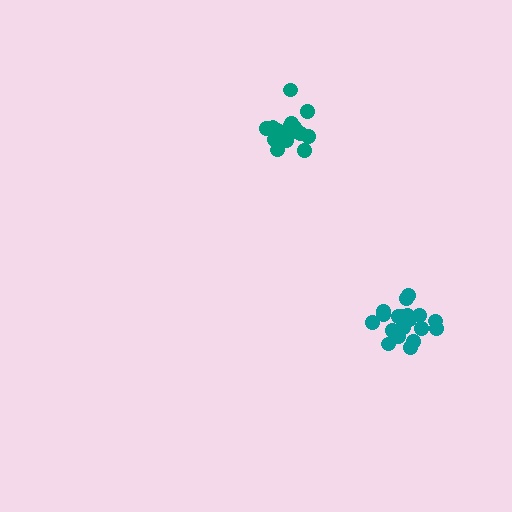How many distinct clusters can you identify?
There are 2 distinct clusters.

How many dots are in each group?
Group 1: 20 dots, Group 2: 15 dots (35 total).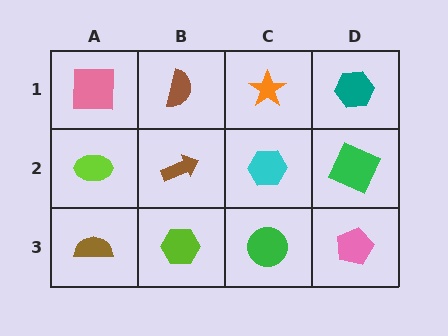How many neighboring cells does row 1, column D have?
2.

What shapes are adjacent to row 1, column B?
A brown arrow (row 2, column B), a pink square (row 1, column A), an orange star (row 1, column C).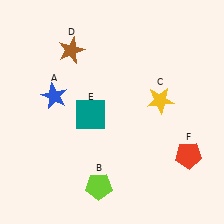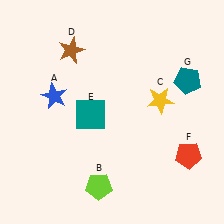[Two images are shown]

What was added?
A teal pentagon (G) was added in Image 2.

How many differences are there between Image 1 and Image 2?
There is 1 difference between the two images.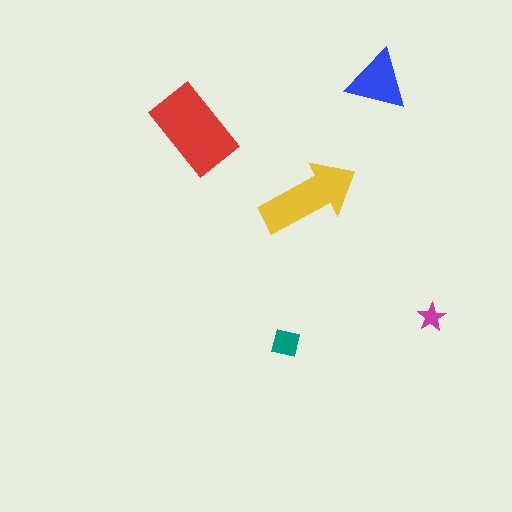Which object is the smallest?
The magenta star.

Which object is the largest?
The red rectangle.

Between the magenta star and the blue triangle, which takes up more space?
The blue triangle.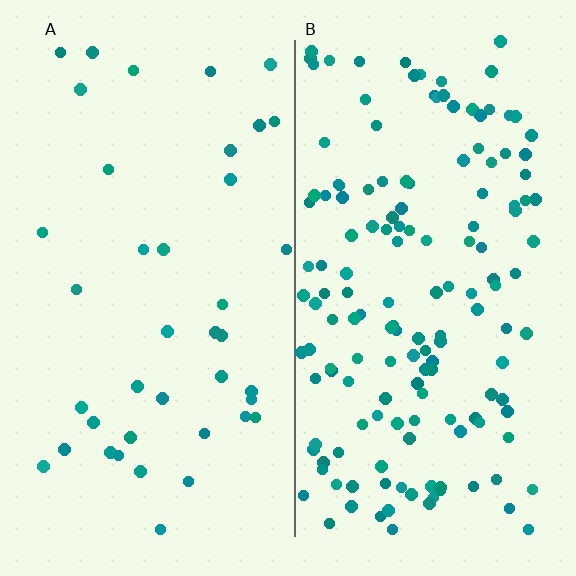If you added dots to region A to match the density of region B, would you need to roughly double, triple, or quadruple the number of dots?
Approximately quadruple.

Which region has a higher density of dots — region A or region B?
B (the right).